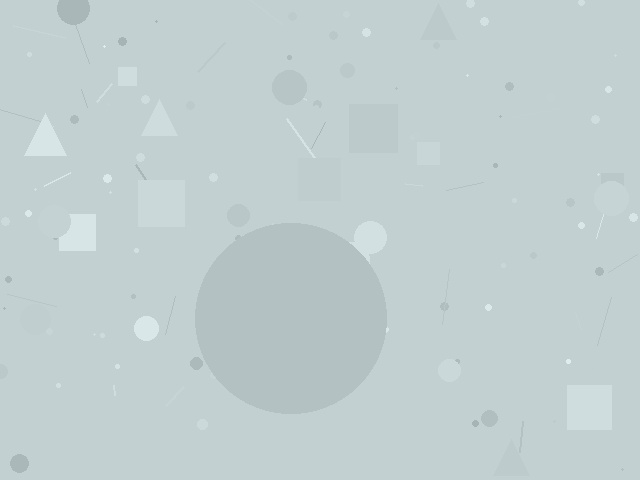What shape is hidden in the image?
A circle is hidden in the image.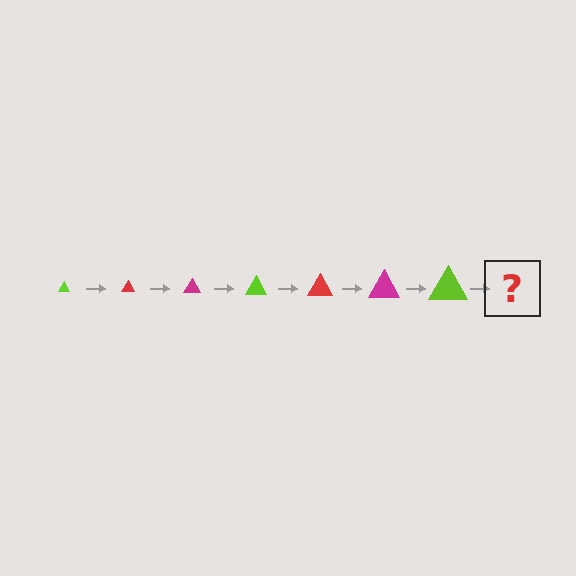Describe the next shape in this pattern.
It should be a red triangle, larger than the previous one.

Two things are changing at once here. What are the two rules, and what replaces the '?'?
The two rules are that the triangle grows larger each step and the color cycles through lime, red, and magenta. The '?' should be a red triangle, larger than the previous one.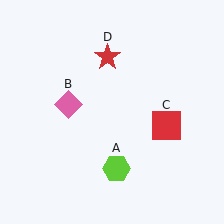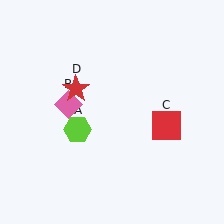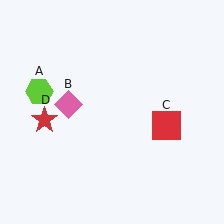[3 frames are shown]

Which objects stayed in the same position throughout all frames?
Pink diamond (object B) and red square (object C) remained stationary.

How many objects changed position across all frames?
2 objects changed position: lime hexagon (object A), red star (object D).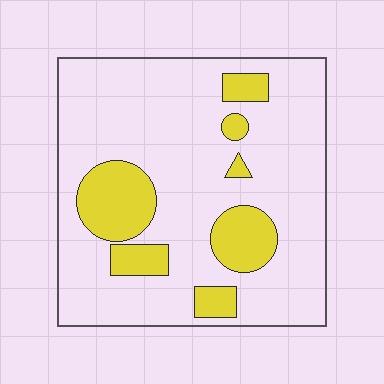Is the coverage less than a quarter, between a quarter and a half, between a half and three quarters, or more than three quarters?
Less than a quarter.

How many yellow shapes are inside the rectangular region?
7.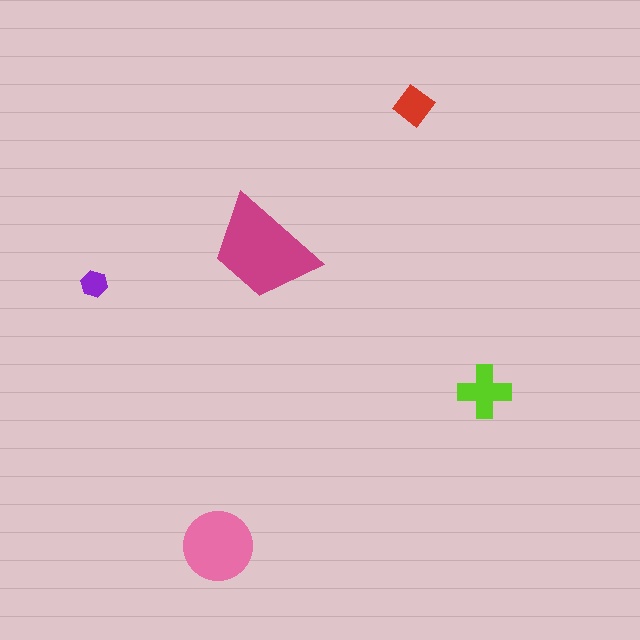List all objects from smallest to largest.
The purple hexagon, the red diamond, the lime cross, the pink circle, the magenta trapezoid.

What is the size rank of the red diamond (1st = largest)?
4th.